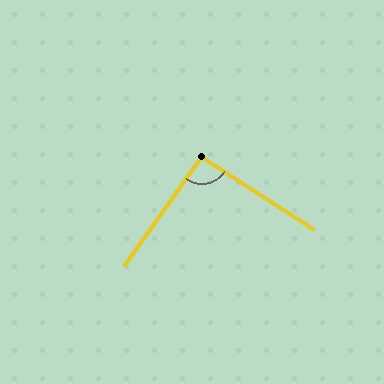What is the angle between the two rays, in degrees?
Approximately 93 degrees.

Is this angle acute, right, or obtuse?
It is approximately a right angle.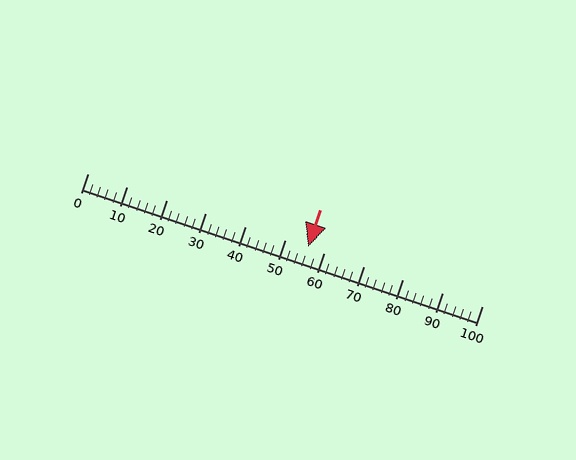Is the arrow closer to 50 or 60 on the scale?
The arrow is closer to 60.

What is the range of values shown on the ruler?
The ruler shows values from 0 to 100.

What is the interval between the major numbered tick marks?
The major tick marks are spaced 10 units apart.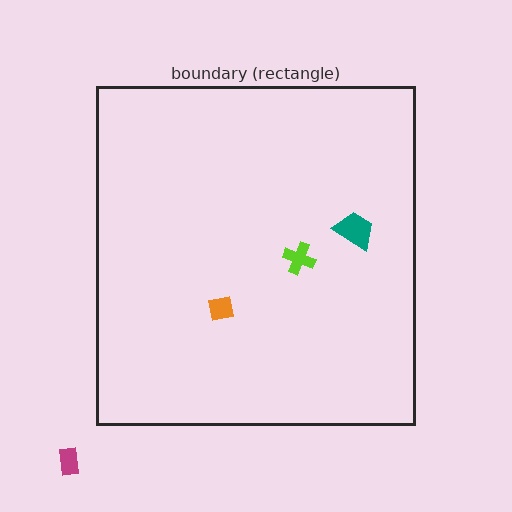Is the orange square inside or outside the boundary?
Inside.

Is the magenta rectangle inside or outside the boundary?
Outside.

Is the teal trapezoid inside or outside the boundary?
Inside.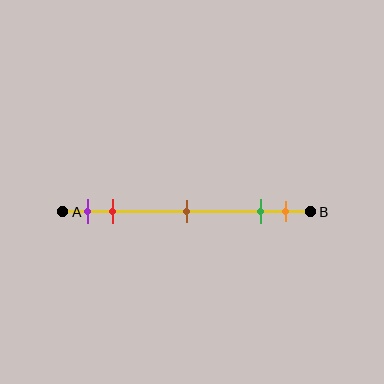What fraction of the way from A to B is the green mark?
The green mark is approximately 80% (0.8) of the way from A to B.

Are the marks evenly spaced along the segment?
No, the marks are not evenly spaced.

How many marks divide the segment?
There are 5 marks dividing the segment.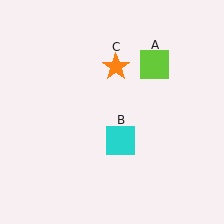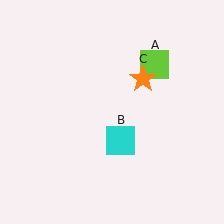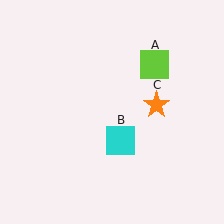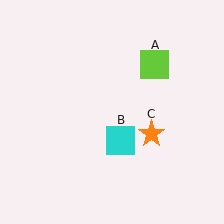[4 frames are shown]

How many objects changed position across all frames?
1 object changed position: orange star (object C).